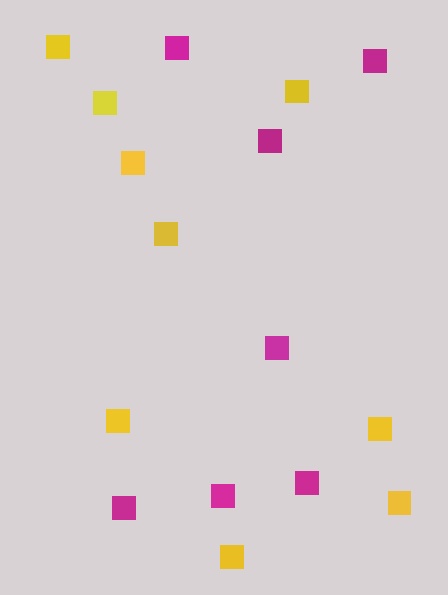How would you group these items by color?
There are 2 groups: one group of yellow squares (9) and one group of magenta squares (7).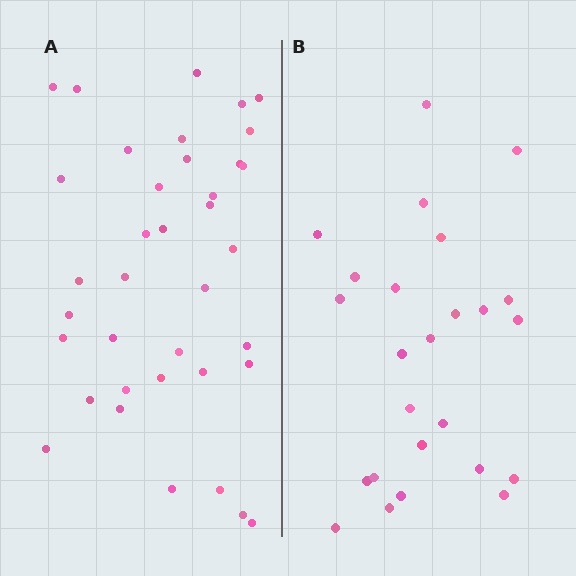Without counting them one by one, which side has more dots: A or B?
Region A (the left region) has more dots.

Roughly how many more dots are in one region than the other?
Region A has roughly 12 or so more dots than region B.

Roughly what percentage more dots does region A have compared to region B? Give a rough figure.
About 50% more.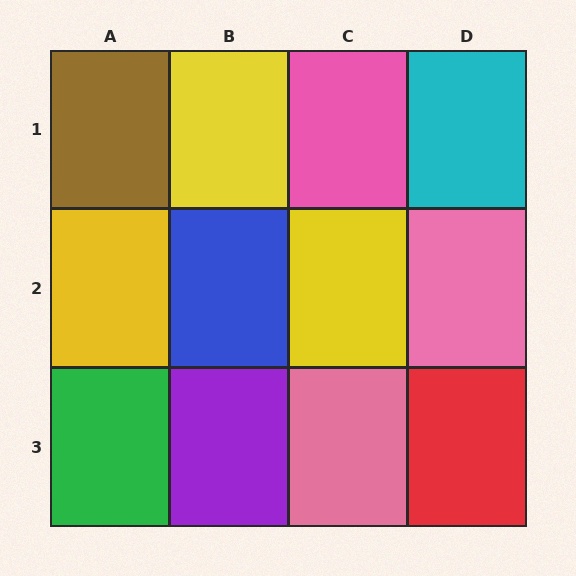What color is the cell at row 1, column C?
Pink.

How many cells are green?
1 cell is green.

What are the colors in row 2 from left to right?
Yellow, blue, yellow, pink.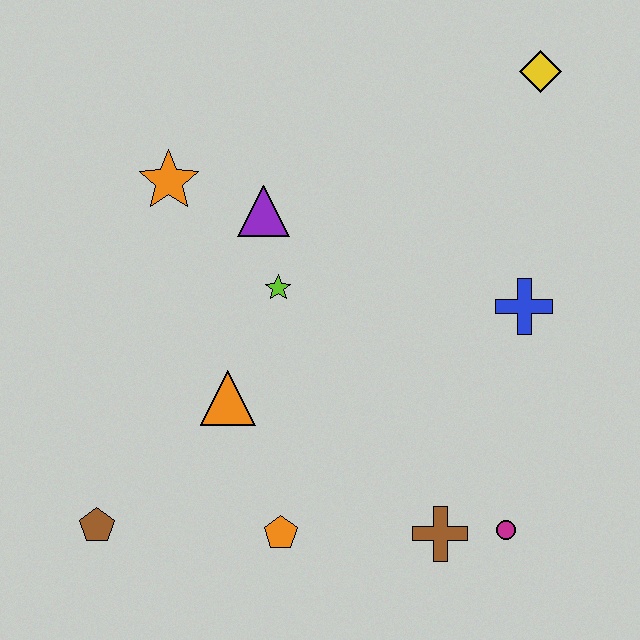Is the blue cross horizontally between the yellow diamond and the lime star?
Yes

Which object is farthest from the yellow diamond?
The brown pentagon is farthest from the yellow diamond.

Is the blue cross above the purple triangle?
No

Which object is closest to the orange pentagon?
The orange triangle is closest to the orange pentagon.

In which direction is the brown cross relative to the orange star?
The brown cross is below the orange star.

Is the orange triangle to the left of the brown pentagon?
No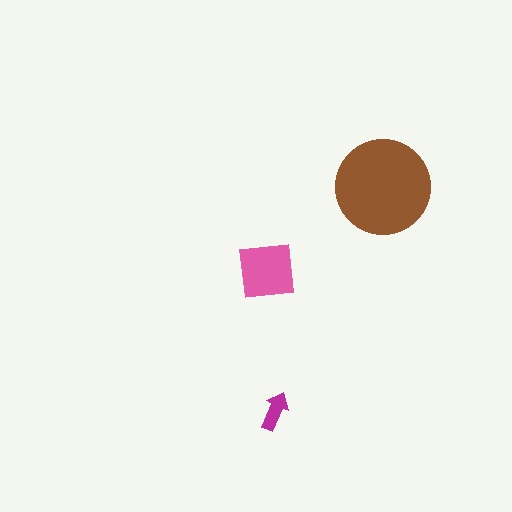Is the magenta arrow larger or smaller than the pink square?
Smaller.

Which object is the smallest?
The magenta arrow.